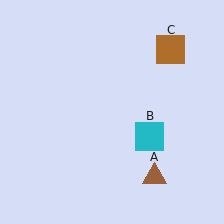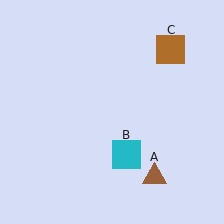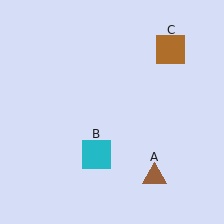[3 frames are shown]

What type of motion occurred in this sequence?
The cyan square (object B) rotated clockwise around the center of the scene.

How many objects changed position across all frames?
1 object changed position: cyan square (object B).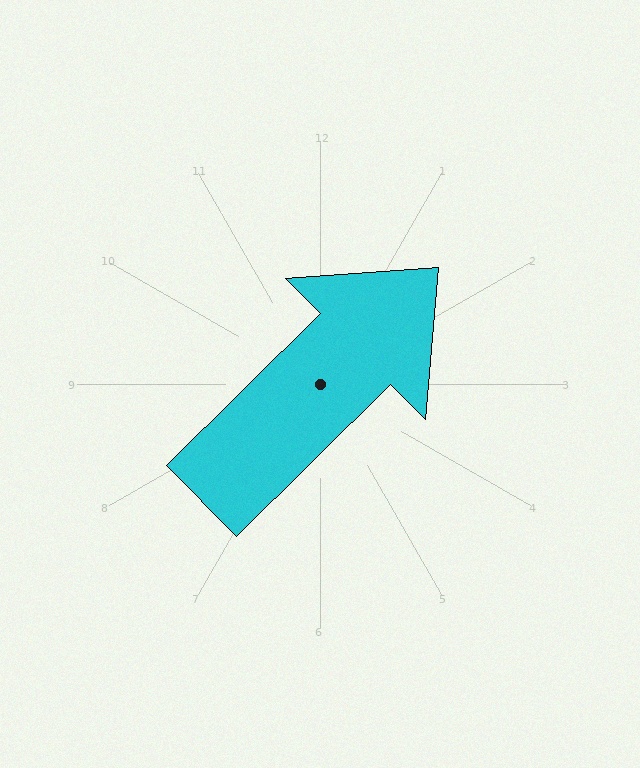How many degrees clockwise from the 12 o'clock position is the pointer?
Approximately 45 degrees.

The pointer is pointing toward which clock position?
Roughly 2 o'clock.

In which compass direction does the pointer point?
Northeast.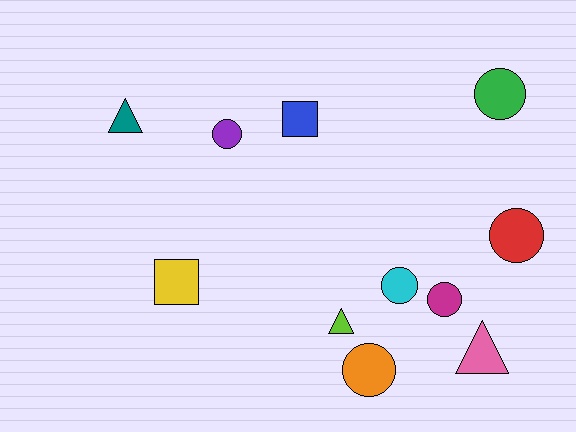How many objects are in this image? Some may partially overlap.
There are 11 objects.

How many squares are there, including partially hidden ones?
There are 2 squares.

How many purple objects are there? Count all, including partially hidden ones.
There is 1 purple object.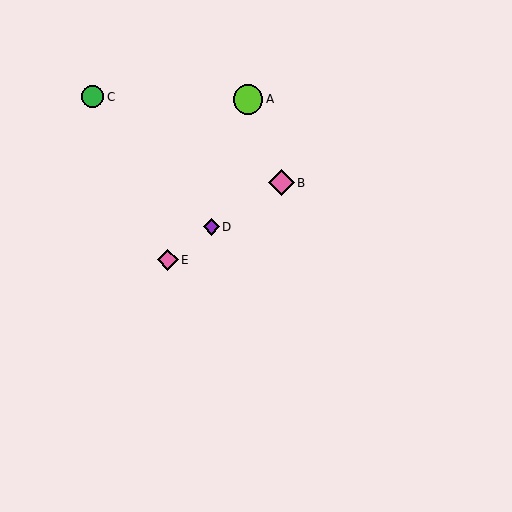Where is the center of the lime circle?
The center of the lime circle is at (248, 99).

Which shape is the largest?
The lime circle (labeled A) is the largest.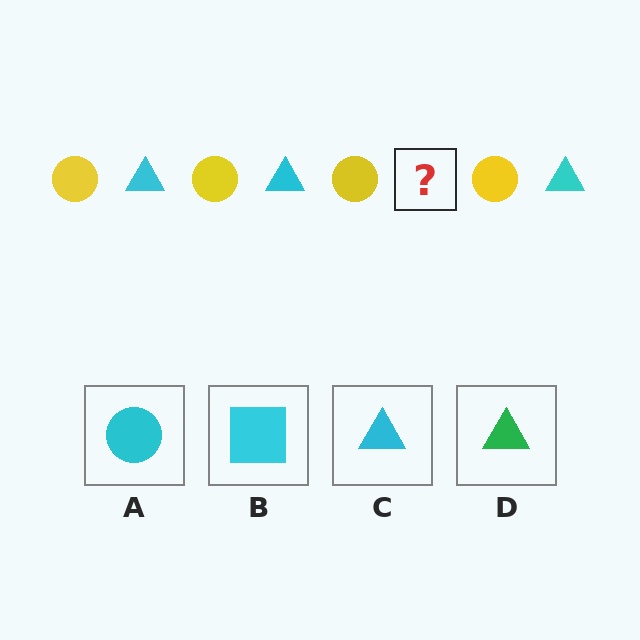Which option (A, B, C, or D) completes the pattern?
C.